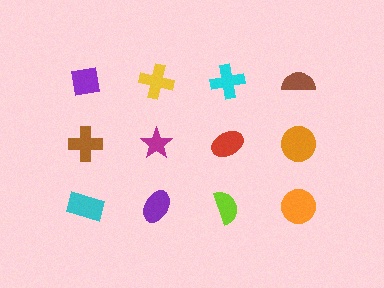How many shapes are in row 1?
4 shapes.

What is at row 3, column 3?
A lime semicircle.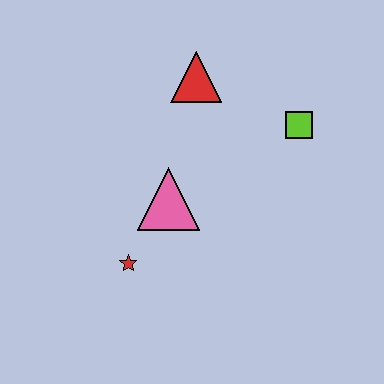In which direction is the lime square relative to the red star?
The lime square is to the right of the red star.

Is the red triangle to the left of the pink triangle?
No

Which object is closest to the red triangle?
The lime square is closest to the red triangle.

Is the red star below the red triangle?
Yes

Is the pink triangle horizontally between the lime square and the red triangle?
No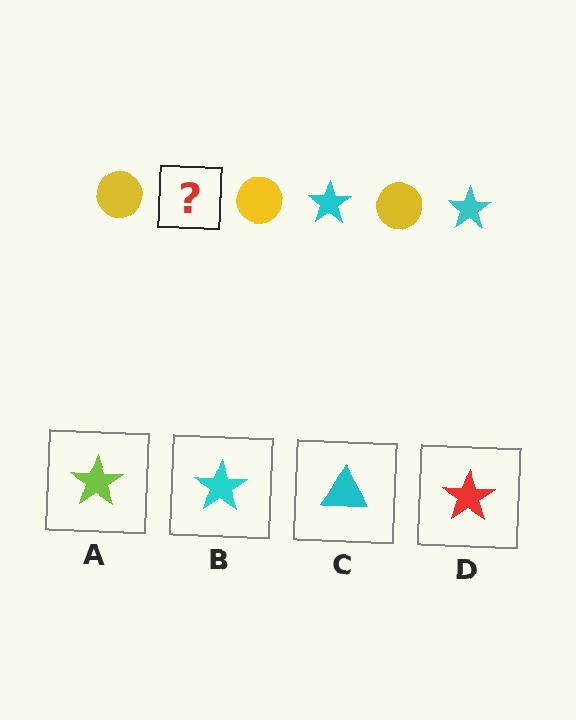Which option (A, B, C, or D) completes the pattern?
B.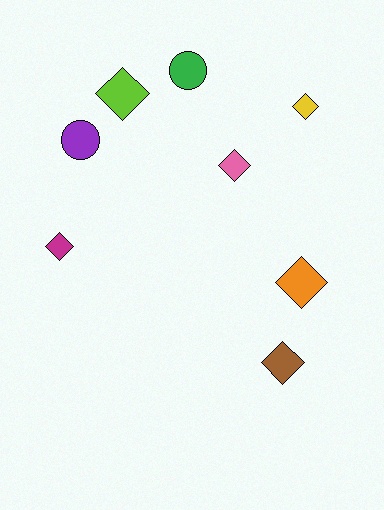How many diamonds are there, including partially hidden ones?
There are 6 diamonds.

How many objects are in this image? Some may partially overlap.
There are 8 objects.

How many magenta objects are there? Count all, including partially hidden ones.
There is 1 magenta object.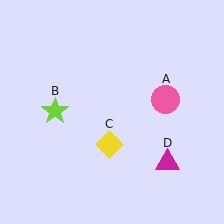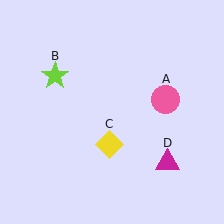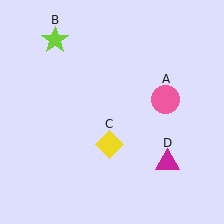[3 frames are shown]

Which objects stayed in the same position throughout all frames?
Pink circle (object A) and yellow diamond (object C) and magenta triangle (object D) remained stationary.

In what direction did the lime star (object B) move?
The lime star (object B) moved up.